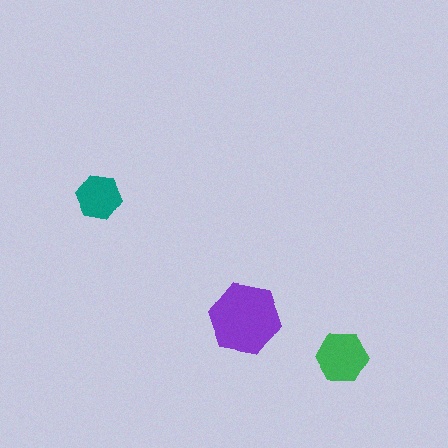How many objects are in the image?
There are 3 objects in the image.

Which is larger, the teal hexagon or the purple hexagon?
The purple one.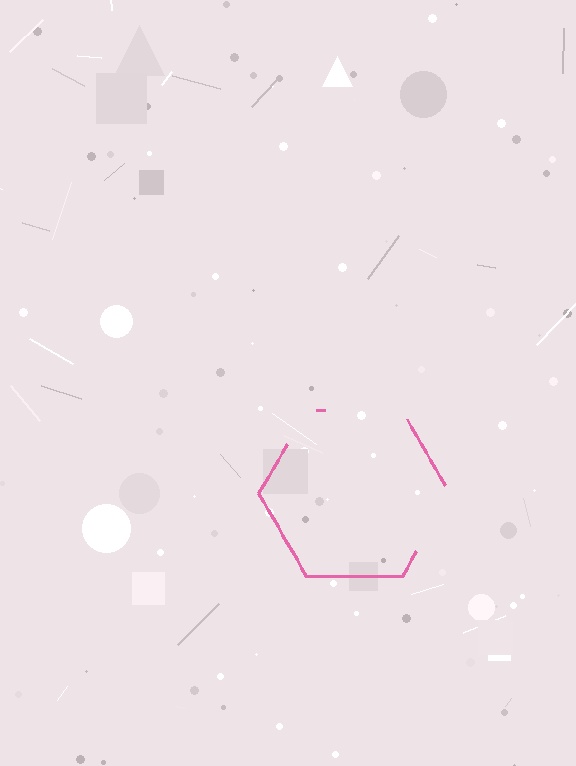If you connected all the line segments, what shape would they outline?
They would outline a hexagon.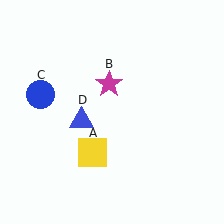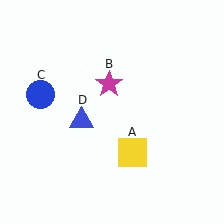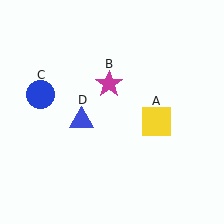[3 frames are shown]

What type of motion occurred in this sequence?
The yellow square (object A) rotated counterclockwise around the center of the scene.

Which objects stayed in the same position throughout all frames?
Magenta star (object B) and blue circle (object C) and blue triangle (object D) remained stationary.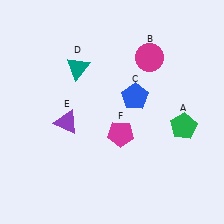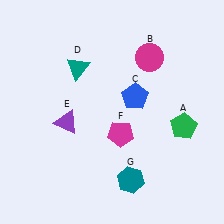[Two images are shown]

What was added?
A teal hexagon (G) was added in Image 2.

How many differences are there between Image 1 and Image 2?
There is 1 difference between the two images.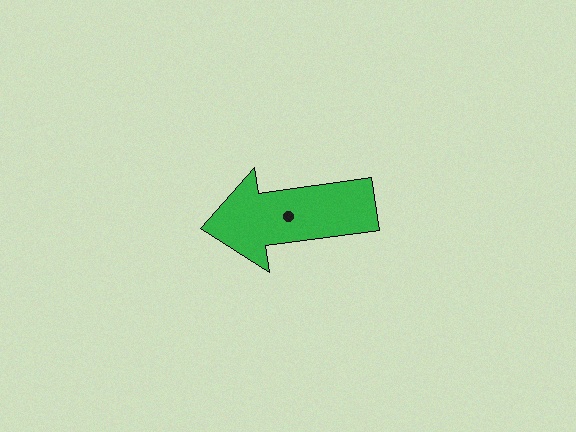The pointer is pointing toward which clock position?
Roughly 9 o'clock.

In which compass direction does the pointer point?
West.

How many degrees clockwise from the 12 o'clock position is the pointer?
Approximately 262 degrees.